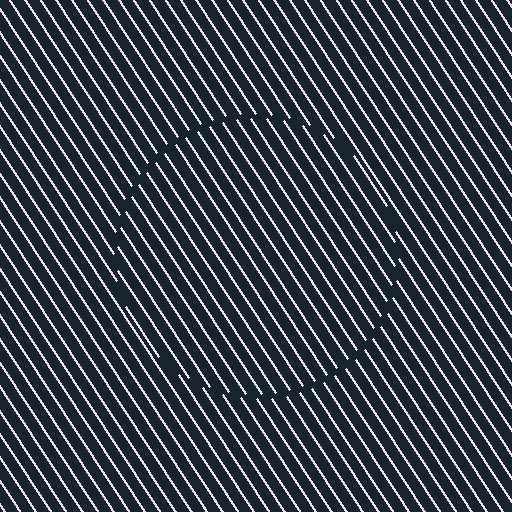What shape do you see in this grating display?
An illusory circle. The interior of the shape contains the same grating, shifted by half a period — the contour is defined by the phase discontinuity where line-ends from the inner and outer gratings abut.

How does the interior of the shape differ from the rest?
The interior of the shape contains the same grating, shifted by half a period — the contour is defined by the phase discontinuity where line-ends from the inner and outer gratings abut.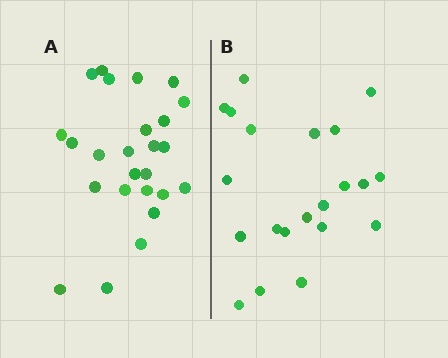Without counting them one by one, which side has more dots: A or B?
Region A (the left region) has more dots.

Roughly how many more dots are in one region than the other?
Region A has about 4 more dots than region B.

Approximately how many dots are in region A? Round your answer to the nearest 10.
About 20 dots. (The exact count is 25, which rounds to 20.)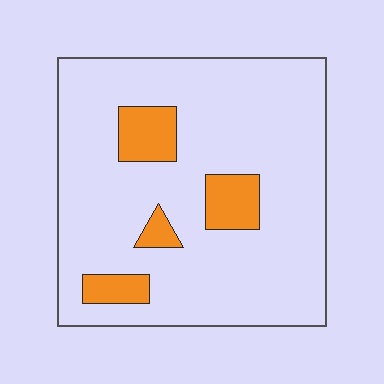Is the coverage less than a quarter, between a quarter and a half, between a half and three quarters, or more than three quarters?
Less than a quarter.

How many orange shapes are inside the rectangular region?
4.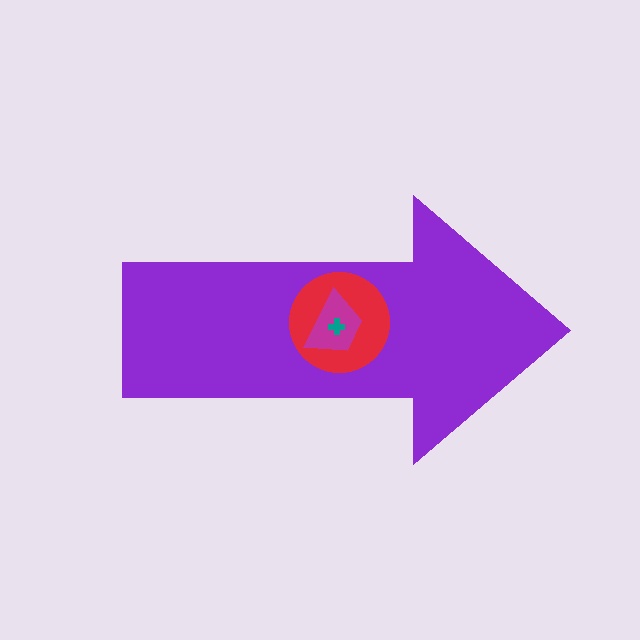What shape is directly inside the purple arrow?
The red circle.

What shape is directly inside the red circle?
The magenta trapezoid.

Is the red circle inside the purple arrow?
Yes.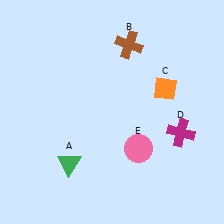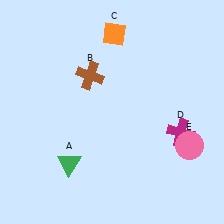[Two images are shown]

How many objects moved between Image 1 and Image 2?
3 objects moved between the two images.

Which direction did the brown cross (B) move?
The brown cross (B) moved left.